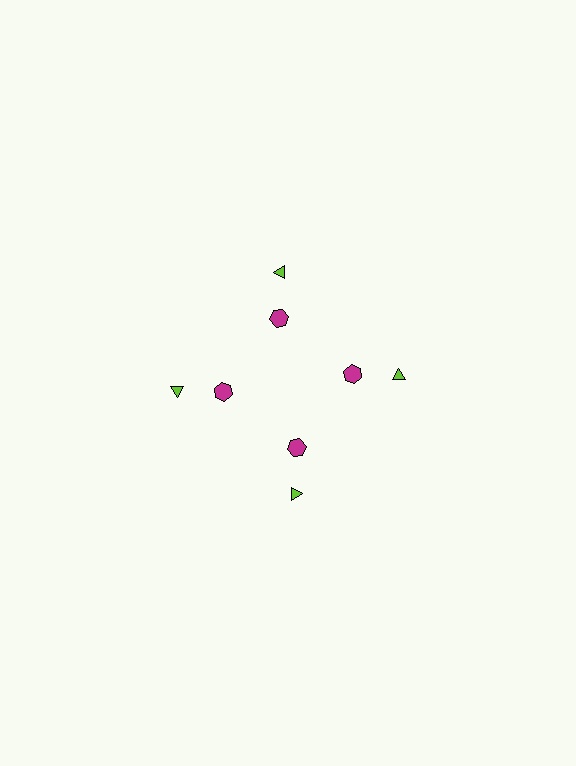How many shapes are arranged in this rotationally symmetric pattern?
There are 8 shapes, arranged in 4 groups of 2.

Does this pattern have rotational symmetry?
Yes, this pattern has 4-fold rotational symmetry. It looks the same after rotating 90 degrees around the center.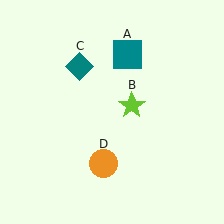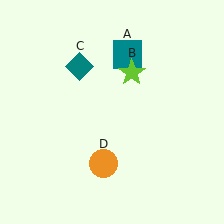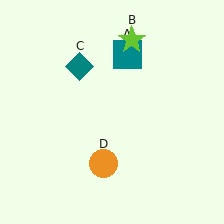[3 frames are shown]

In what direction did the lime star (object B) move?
The lime star (object B) moved up.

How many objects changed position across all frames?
1 object changed position: lime star (object B).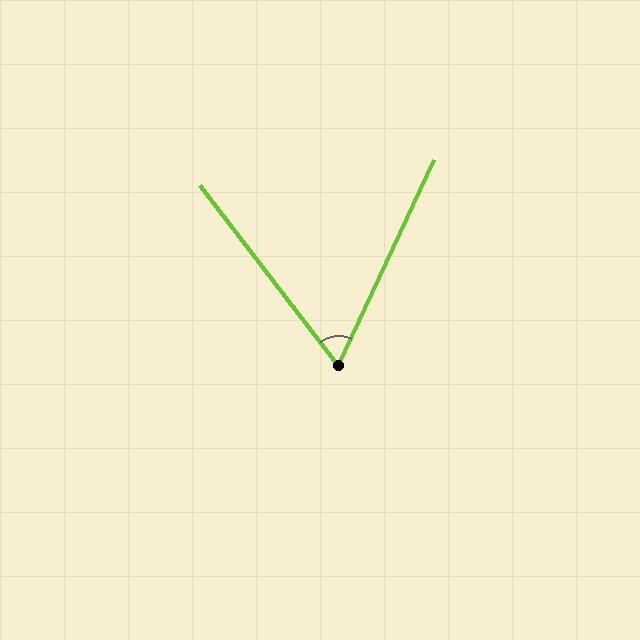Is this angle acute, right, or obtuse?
It is acute.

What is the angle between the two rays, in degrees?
Approximately 62 degrees.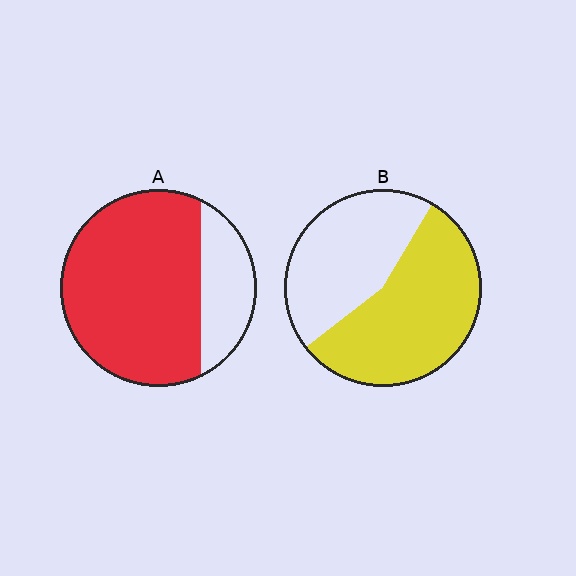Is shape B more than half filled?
Yes.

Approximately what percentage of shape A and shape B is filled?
A is approximately 75% and B is approximately 55%.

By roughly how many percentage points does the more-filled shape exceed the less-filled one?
By roughly 20 percentage points (A over B).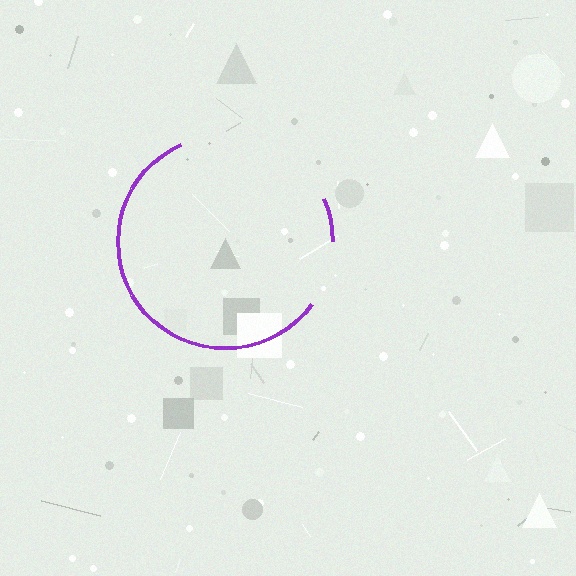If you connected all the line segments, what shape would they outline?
They would outline a circle.